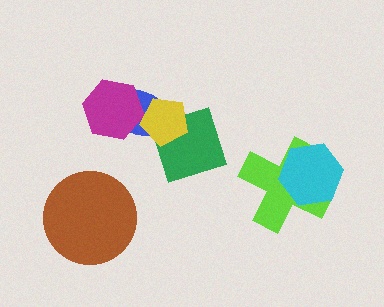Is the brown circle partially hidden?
No, no other shape covers it.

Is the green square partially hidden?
Yes, it is partially covered by another shape.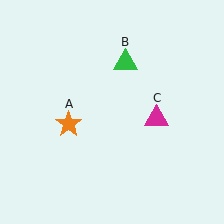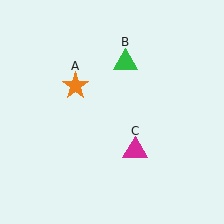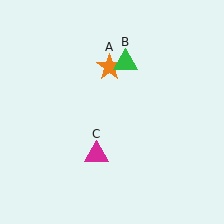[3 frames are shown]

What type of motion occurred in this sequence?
The orange star (object A), magenta triangle (object C) rotated clockwise around the center of the scene.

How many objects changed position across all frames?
2 objects changed position: orange star (object A), magenta triangle (object C).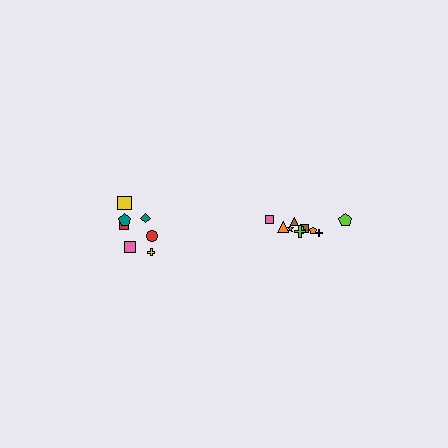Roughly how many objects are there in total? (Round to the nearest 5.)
Roughly 15 objects in total.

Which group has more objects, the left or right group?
The right group.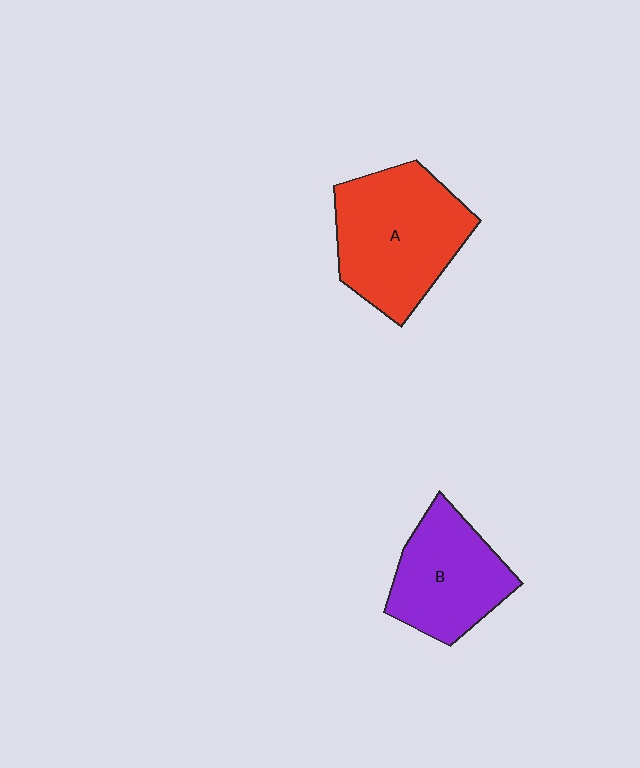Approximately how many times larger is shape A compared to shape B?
Approximately 1.3 times.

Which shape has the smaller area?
Shape B (purple).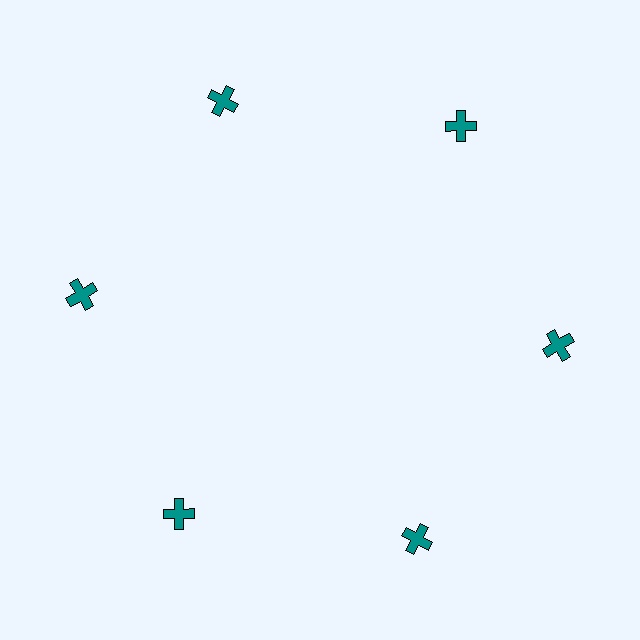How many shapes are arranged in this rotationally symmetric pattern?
There are 6 shapes, arranged in 6 groups of 1.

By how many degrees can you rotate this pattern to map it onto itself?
The pattern maps onto itself every 60 degrees of rotation.